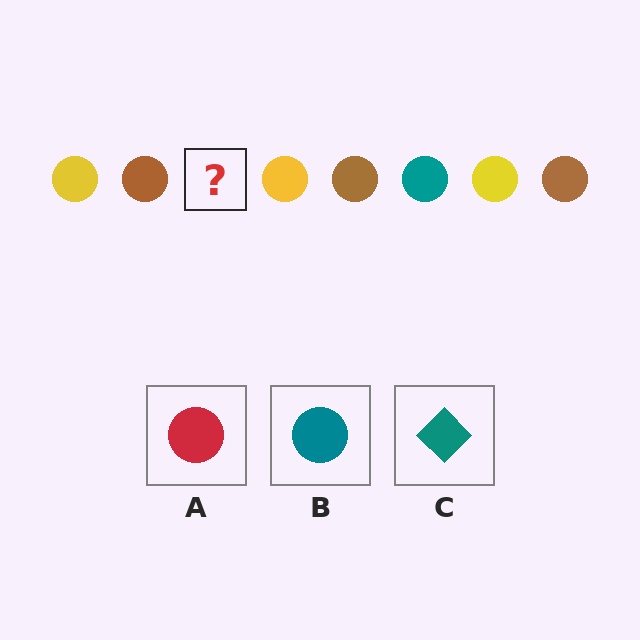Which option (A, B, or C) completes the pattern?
B.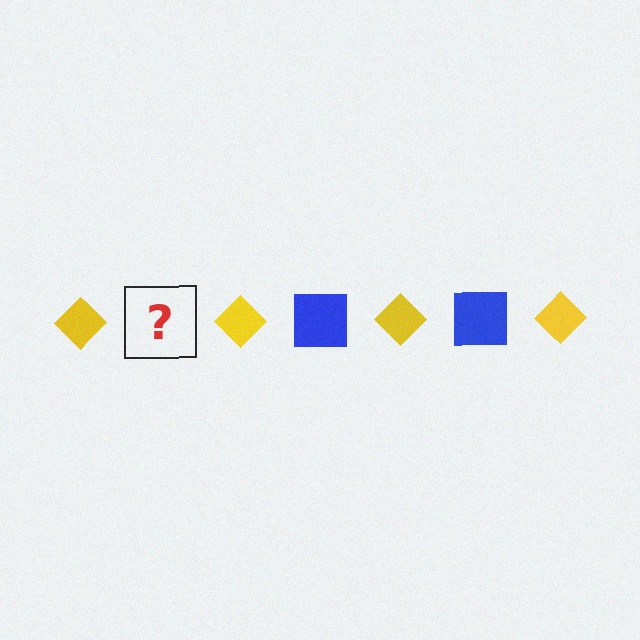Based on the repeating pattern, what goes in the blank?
The blank should be a blue square.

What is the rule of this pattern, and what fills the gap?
The rule is that the pattern alternates between yellow diamond and blue square. The gap should be filled with a blue square.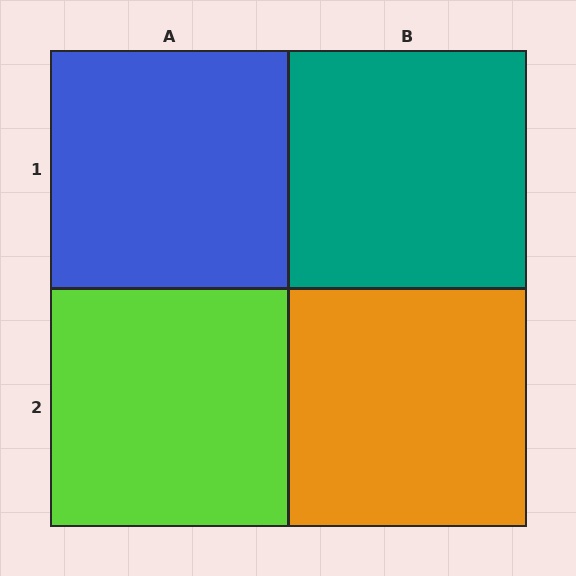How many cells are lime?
1 cell is lime.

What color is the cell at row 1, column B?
Teal.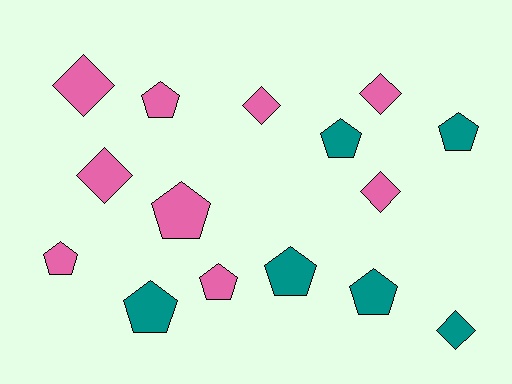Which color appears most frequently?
Pink, with 9 objects.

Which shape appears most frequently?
Pentagon, with 9 objects.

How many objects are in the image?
There are 15 objects.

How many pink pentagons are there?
There are 4 pink pentagons.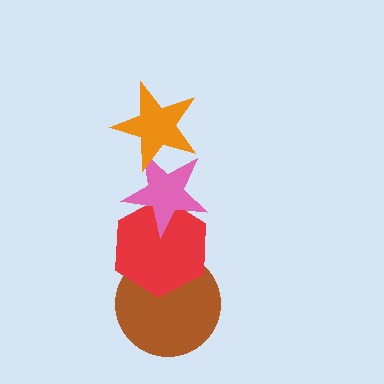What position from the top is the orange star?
The orange star is 1st from the top.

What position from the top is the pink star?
The pink star is 2nd from the top.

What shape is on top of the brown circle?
The red hexagon is on top of the brown circle.